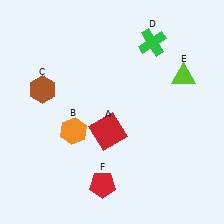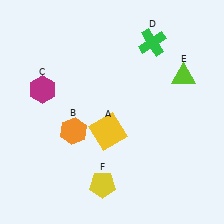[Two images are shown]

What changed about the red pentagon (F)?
In Image 1, F is red. In Image 2, it changed to yellow.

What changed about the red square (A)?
In Image 1, A is red. In Image 2, it changed to yellow.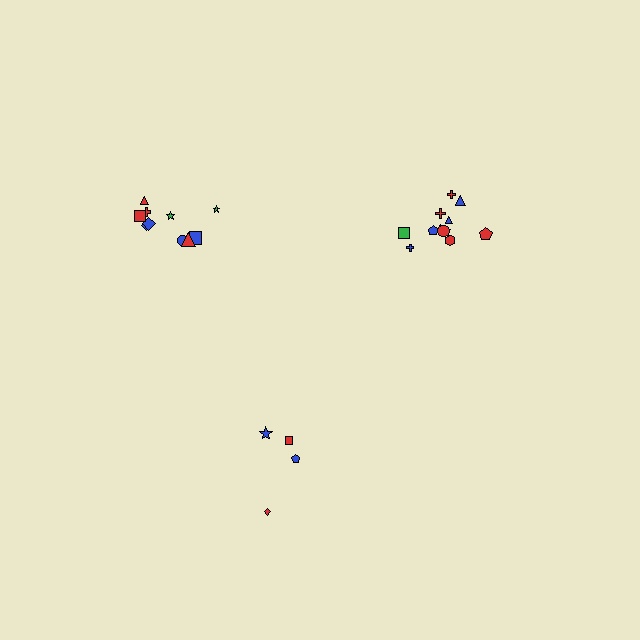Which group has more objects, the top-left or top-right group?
The top-right group.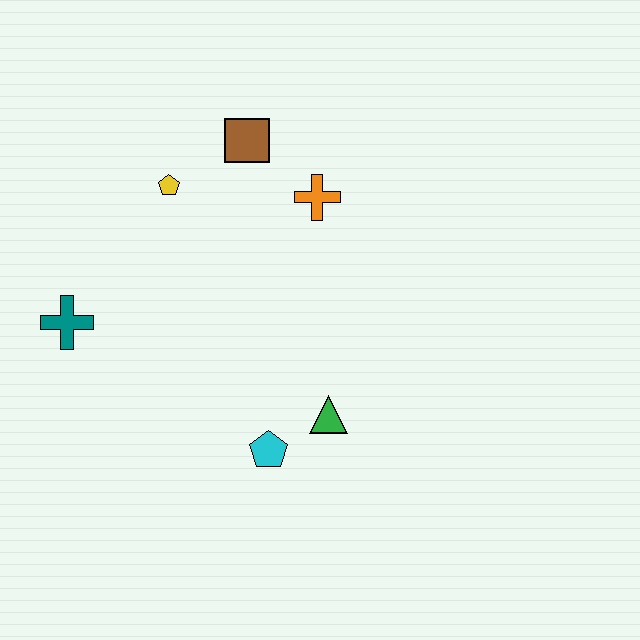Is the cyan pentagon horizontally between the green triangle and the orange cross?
No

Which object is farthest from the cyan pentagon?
The brown square is farthest from the cyan pentagon.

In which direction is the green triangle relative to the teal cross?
The green triangle is to the right of the teal cross.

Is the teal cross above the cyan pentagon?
Yes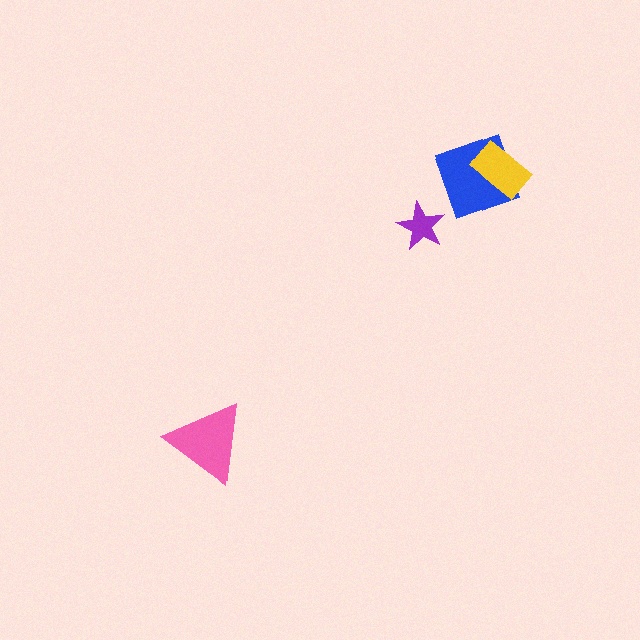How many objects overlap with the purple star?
0 objects overlap with the purple star.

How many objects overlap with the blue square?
1 object overlaps with the blue square.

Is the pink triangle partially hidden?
No, no other shape covers it.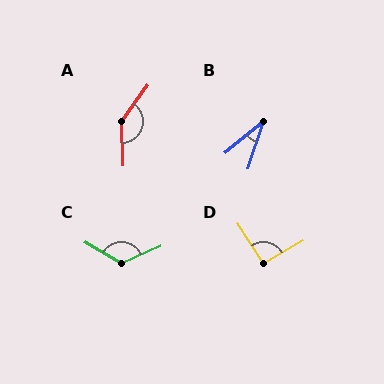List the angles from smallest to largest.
B (32°), D (93°), C (125°), A (142°).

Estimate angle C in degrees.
Approximately 125 degrees.